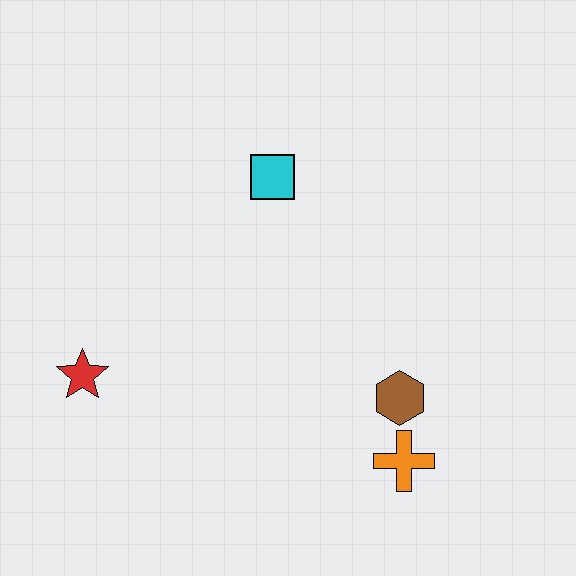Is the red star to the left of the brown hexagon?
Yes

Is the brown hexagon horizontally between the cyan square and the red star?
No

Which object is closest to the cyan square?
The brown hexagon is closest to the cyan square.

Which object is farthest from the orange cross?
The red star is farthest from the orange cross.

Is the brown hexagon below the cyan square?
Yes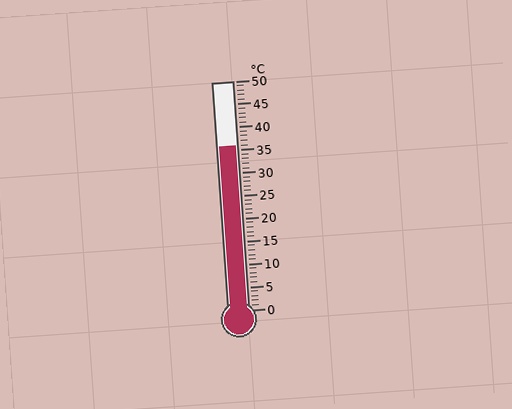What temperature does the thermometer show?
The thermometer shows approximately 36°C.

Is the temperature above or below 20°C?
The temperature is above 20°C.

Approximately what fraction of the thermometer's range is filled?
The thermometer is filled to approximately 70% of its range.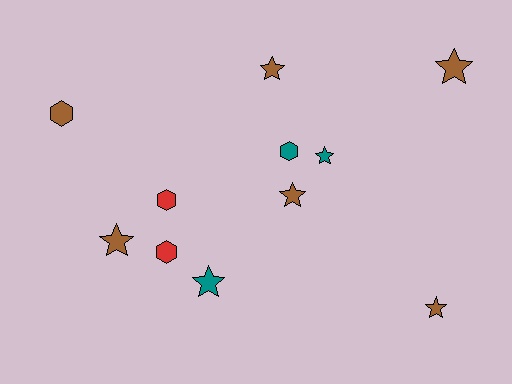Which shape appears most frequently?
Star, with 7 objects.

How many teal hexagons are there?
There is 1 teal hexagon.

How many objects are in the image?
There are 11 objects.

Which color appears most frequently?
Brown, with 6 objects.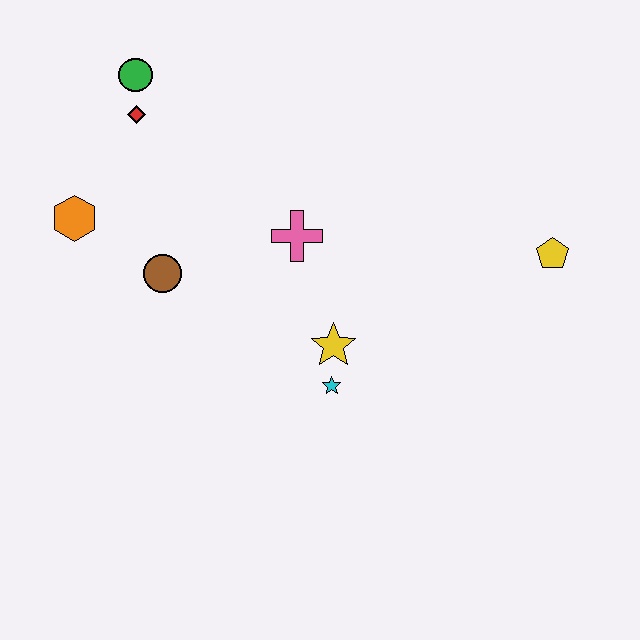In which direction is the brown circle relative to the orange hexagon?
The brown circle is to the right of the orange hexagon.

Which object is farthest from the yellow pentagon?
The orange hexagon is farthest from the yellow pentagon.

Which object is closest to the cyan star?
The yellow star is closest to the cyan star.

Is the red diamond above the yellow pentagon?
Yes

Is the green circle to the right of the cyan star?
No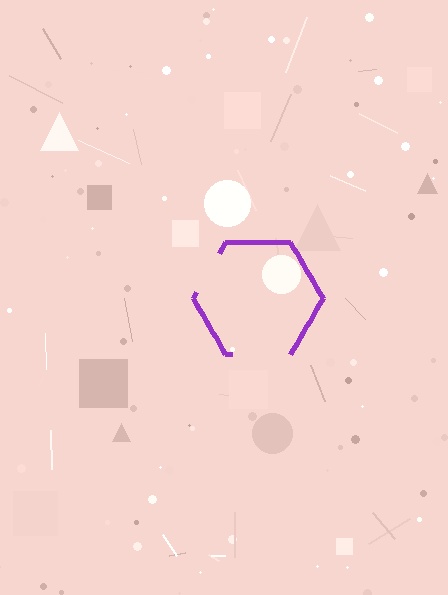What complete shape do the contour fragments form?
The contour fragments form a hexagon.